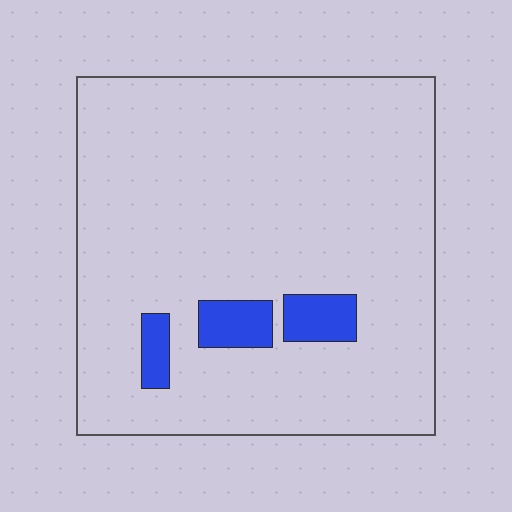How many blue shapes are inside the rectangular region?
3.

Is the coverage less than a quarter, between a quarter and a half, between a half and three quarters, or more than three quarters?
Less than a quarter.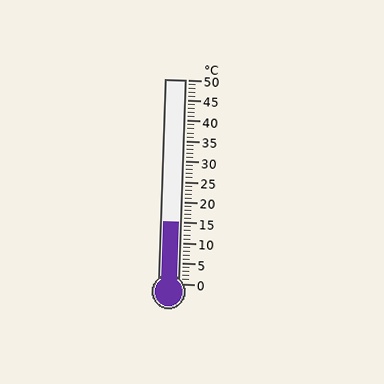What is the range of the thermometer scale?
The thermometer scale ranges from 0°C to 50°C.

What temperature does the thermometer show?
The thermometer shows approximately 15°C.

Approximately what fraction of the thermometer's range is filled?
The thermometer is filled to approximately 30% of its range.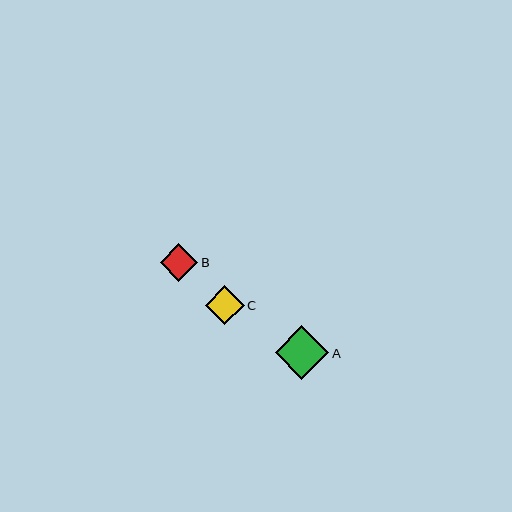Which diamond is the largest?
Diamond A is the largest with a size of approximately 54 pixels.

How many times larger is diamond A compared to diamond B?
Diamond A is approximately 1.4 times the size of diamond B.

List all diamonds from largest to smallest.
From largest to smallest: A, C, B.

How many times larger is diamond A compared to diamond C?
Diamond A is approximately 1.4 times the size of diamond C.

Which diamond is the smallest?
Diamond B is the smallest with a size of approximately 38 pixels.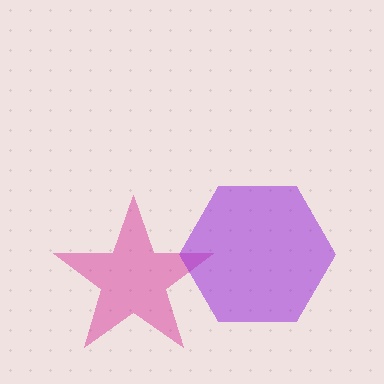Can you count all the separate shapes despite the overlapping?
Yes, there are 2 separate shapes.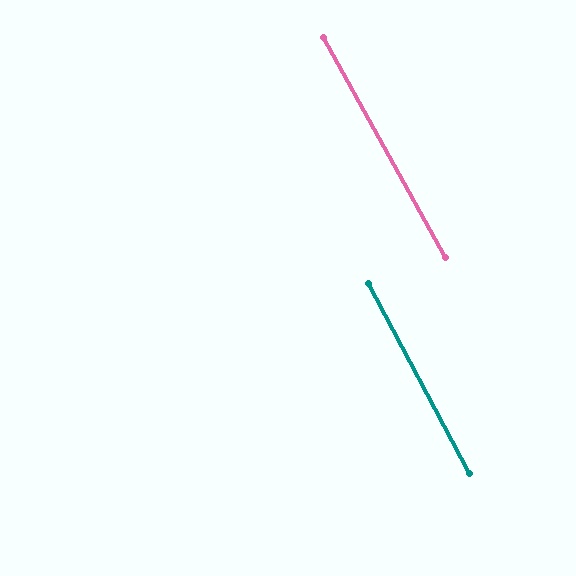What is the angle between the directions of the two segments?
Approximately 1 degree.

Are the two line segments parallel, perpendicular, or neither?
Parallel — their directions differ by only 1.0°.